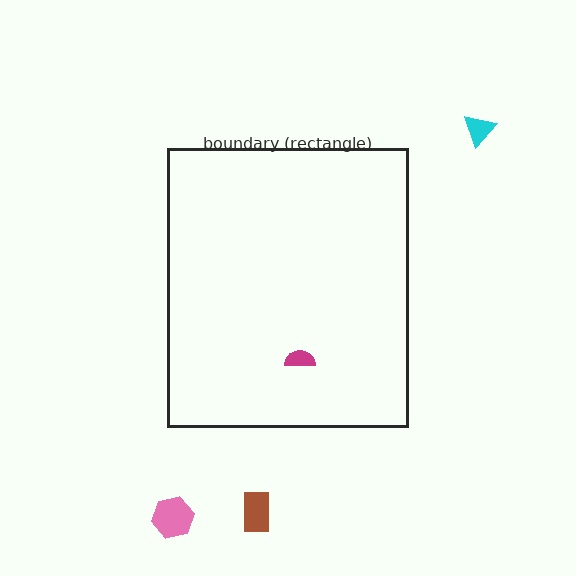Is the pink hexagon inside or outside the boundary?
Outside.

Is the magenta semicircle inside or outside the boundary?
Inside.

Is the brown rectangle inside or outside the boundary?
Outside.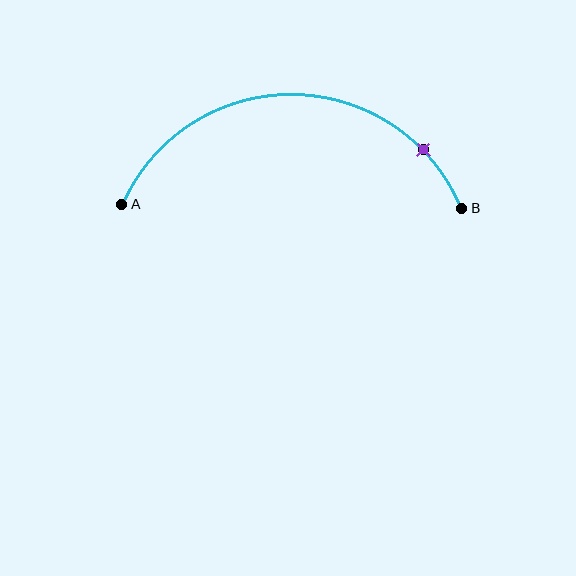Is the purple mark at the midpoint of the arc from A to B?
No. The purple mark lies on the arc but is closer to endpoint B. The arc midpoint would be at the point on the curve equidistant along the arc from both A and B.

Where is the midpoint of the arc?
The arc midpoint is the point on the curve farthest from the straight line joining A and B. It sits above that line.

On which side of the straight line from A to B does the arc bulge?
The arc bulges above the straight line connecting A and B.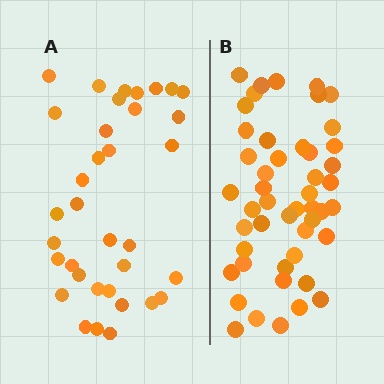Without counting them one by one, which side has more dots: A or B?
Region B (the right region) has more dots.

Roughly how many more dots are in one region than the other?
Region B has approximately 15 more dots than region A.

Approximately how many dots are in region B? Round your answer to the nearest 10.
About 50 dots. (The exact count is 48, which rounds to 50.)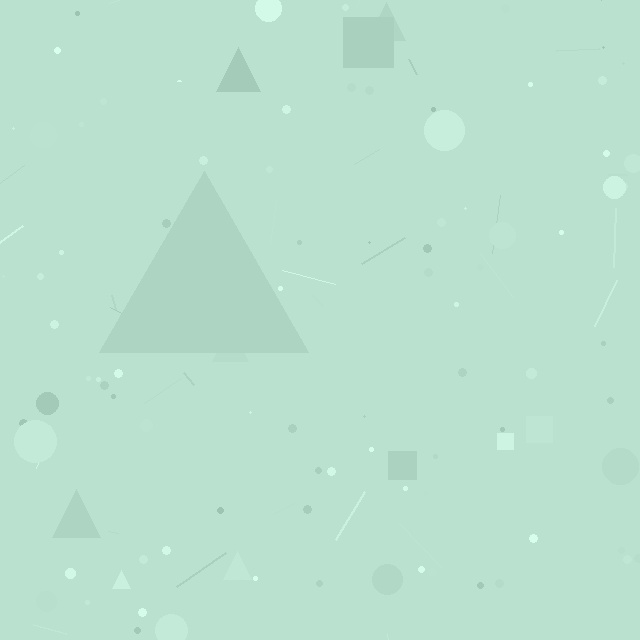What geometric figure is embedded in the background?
A triangle is embedded in the background.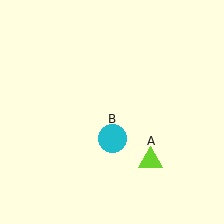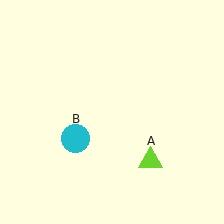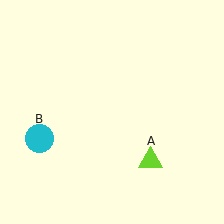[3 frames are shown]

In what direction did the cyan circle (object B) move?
The cyan circle (object B) moved left.